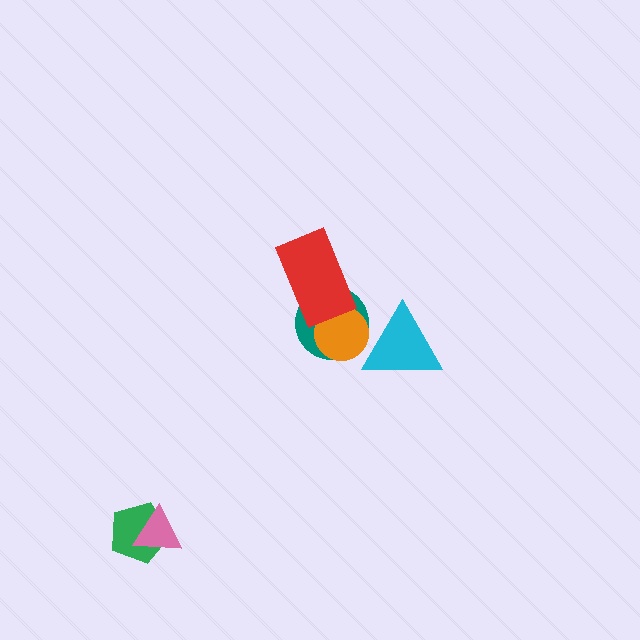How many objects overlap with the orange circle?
3 objects overlap with the orange circle.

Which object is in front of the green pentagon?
The pink triangle is in front of the green pentagon.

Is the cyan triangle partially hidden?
No, no other shape covers it.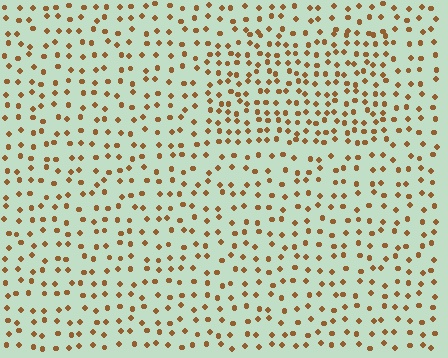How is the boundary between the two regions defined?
The boundary is defined by a change in element density (approximately 1.7x ratio). All elements are the same color, size, and shape.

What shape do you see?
I see a rectangle.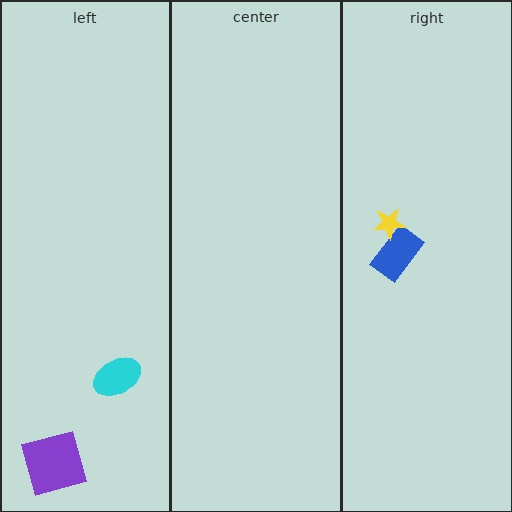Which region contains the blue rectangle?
The right region.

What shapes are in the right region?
The blue rectangle, the yellow star.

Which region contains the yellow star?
The right region.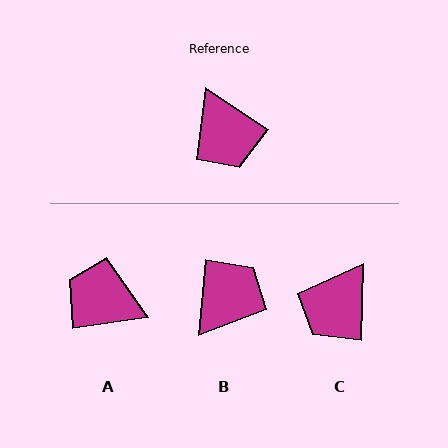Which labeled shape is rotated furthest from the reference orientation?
A, about 138 degrees away.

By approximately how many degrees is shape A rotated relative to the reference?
Approximately 138 degrees clockwise.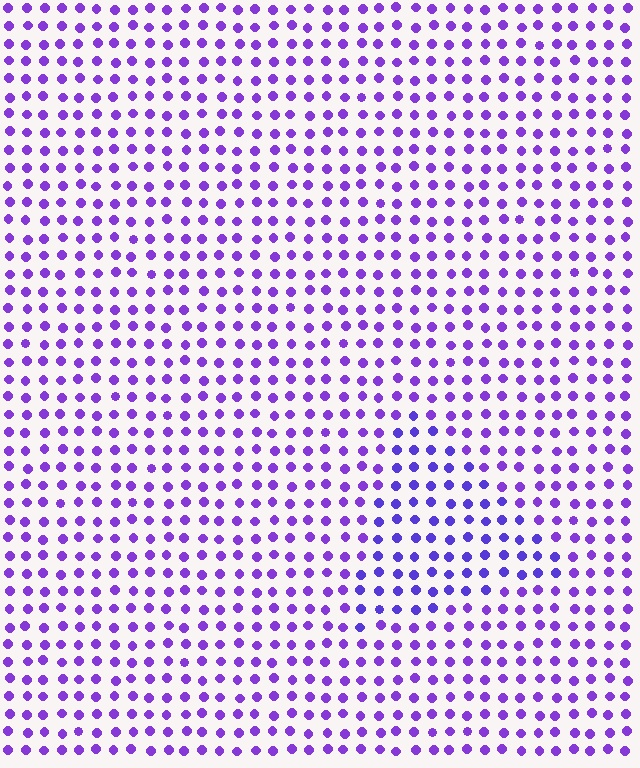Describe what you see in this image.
The image is filled with small purple elements in a uniform arrangement. A triangle-shaped region is visible where the elements are tinted to a slightly different hue, forming a subtle color boundary.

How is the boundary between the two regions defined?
The boundary is defined purely by a slight shift in hue (about 18 degrees). Spacing, size, and orientation are identical on both sides.